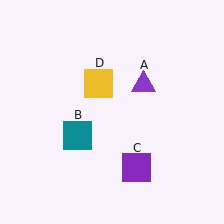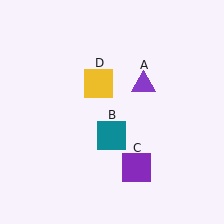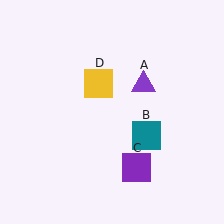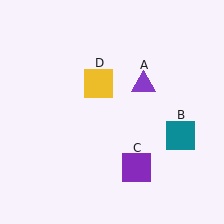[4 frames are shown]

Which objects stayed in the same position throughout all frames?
Purple triangle (object A) and purple square (object C) and yellow square (object D) remained stationary.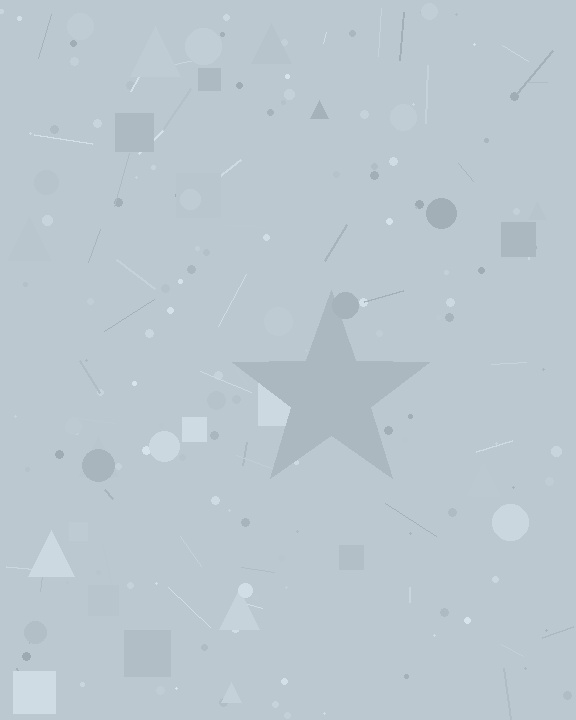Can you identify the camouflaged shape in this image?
The camouflaged shape is a star.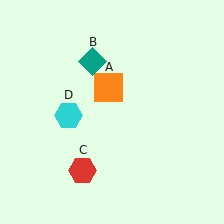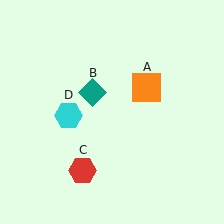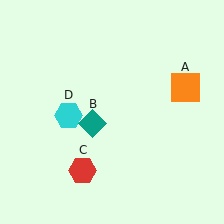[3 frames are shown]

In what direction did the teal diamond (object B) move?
The teal diamond (object B) moved down.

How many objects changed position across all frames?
2 objects changed position: orange square (object A), teal diamond (object B).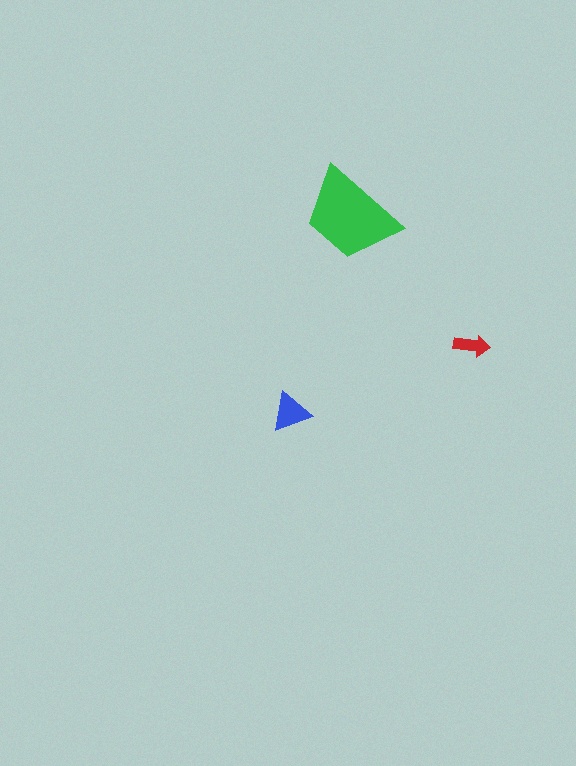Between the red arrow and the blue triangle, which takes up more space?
The blue triangle.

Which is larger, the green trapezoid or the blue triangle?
The green trapezoid.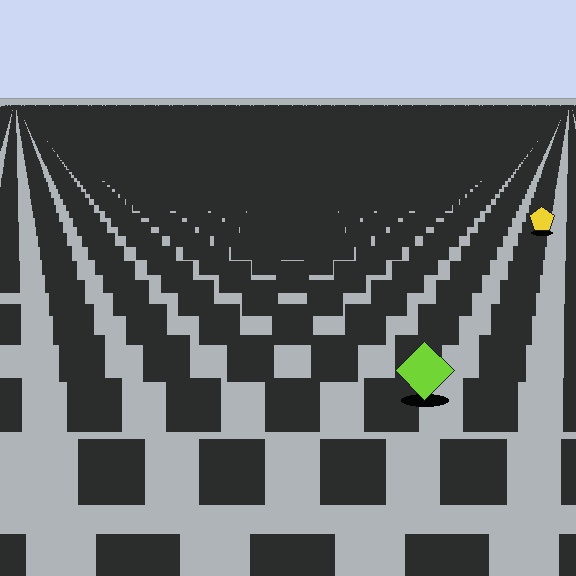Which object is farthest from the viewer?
The yellow pentagon is farthest from the viewer. It appears smaller and the ground texture around it is denser.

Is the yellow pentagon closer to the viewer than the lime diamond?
No. The lime diamond is closer — you can tell from the texture gradient: the ground texture is coarser near it.